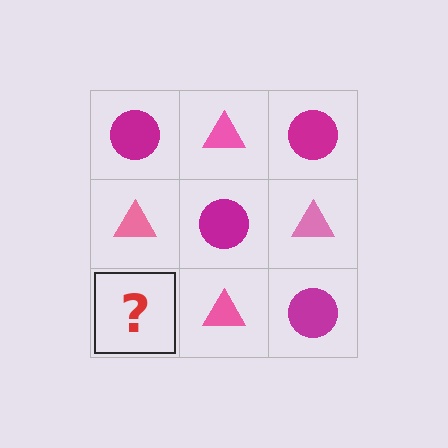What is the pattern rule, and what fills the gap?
The rule is that it alternates magenta circle and pink triangle in a checkerboard pattern. The gap should be filled with a magenta circle.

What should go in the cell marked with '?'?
The missing cell should contain a magenta circle.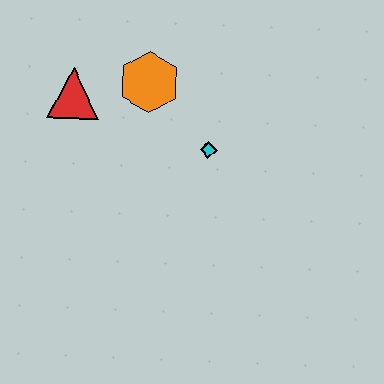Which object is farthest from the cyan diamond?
The red triangle is farthest from the cyan diamond.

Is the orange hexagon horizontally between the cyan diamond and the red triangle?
Yes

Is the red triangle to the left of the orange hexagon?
Yes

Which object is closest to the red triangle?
The orange hexagon is closest to the red triangle.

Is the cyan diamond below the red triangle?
Yes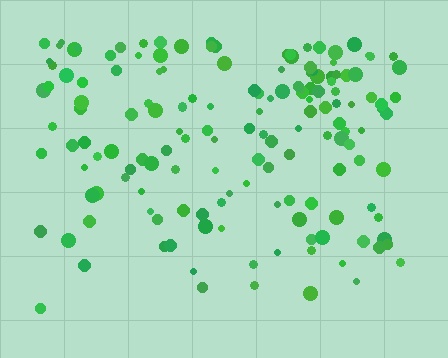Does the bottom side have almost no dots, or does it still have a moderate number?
Still a moderate number, just noticeably fewer than the top.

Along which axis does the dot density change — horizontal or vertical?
Vertical.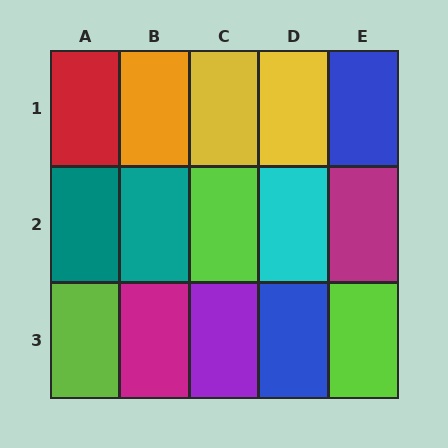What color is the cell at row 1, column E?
Blue.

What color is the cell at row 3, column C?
Purple.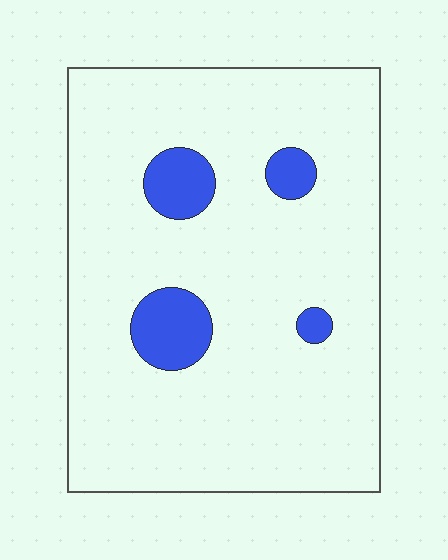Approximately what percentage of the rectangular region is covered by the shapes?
Approximately 10%.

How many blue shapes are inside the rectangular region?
4.